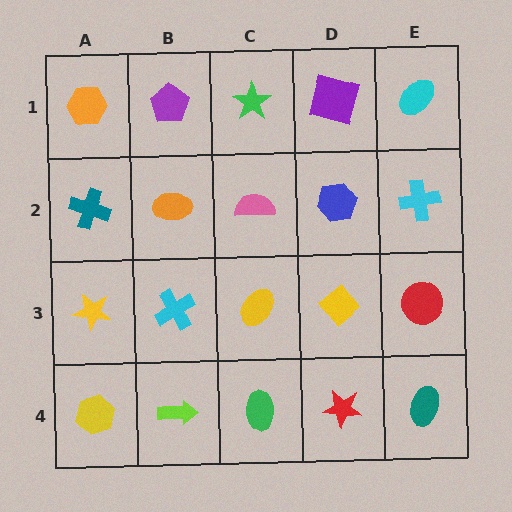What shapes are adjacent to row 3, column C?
A pink semicircle (row 2, column C), a green ellipse (row 4, column C), a cyan cross (row 3, column B), a yellow diamond (row 3, column D).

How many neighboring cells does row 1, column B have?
3.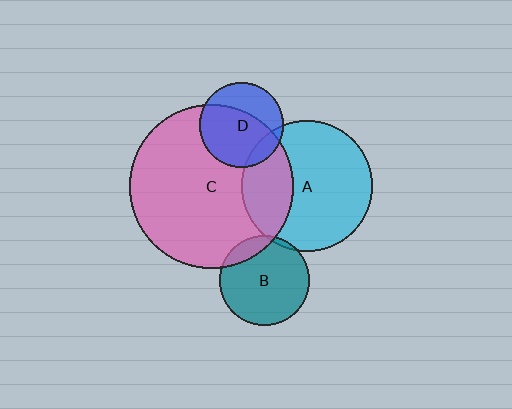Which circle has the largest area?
Circle C (pink).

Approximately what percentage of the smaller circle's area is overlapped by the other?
Approximately 30%.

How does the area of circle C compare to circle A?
Approximately 1.6 times.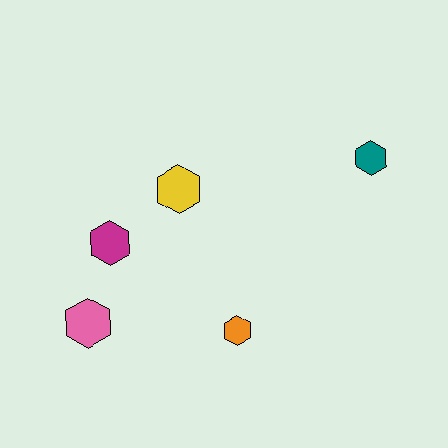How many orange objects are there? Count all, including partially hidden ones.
There is 1 orange object.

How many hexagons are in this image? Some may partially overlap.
There are 5 hexagons.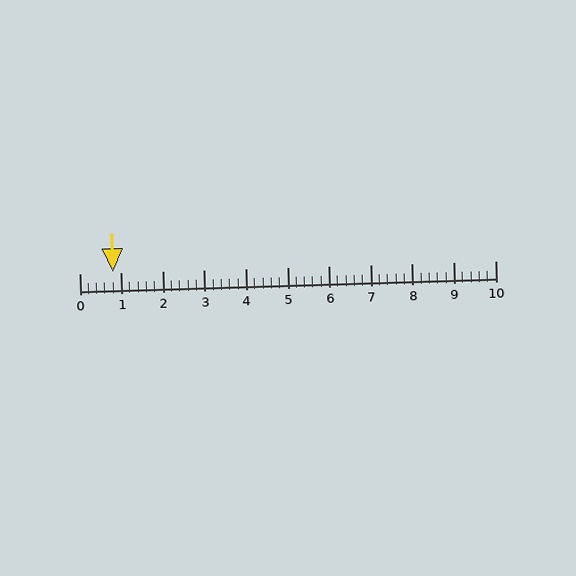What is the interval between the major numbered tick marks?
The major tick marks are spaced 1 units apart.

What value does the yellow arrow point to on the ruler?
The yellow arrow points to approximately 0.8.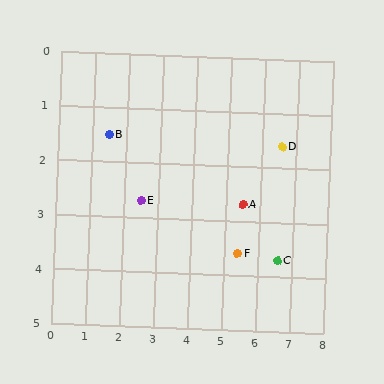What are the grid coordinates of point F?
Point F is at approximately (5.4, 3.6).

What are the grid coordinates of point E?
Point E is at approximately (2.5, 2.7).